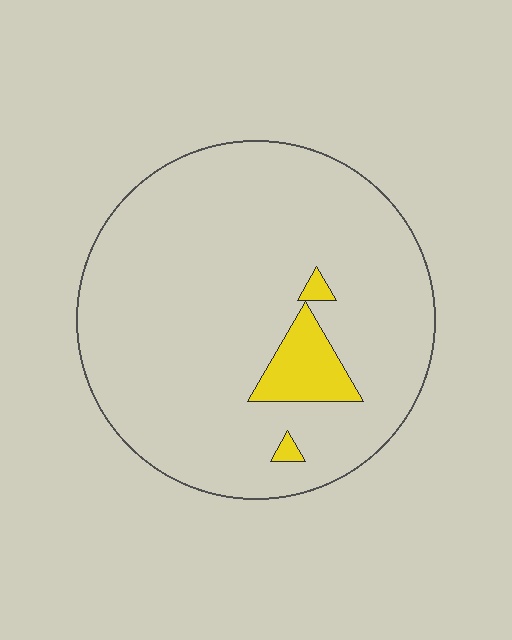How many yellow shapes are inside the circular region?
3.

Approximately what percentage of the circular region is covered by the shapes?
Approximately 5%.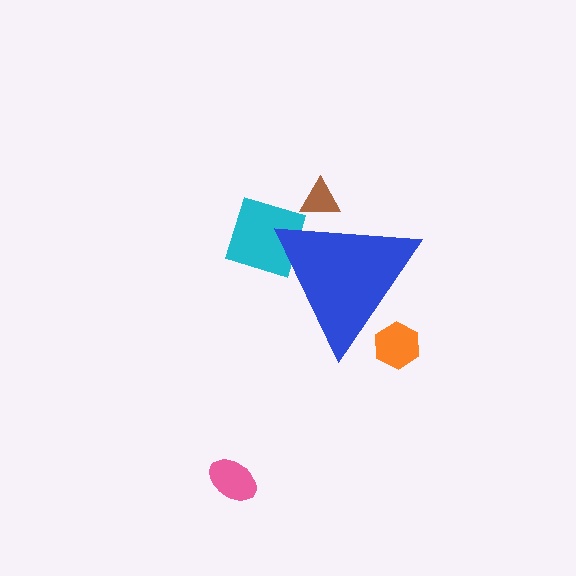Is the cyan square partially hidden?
Yes, the cyan square is partially hidden behind the blue triangle.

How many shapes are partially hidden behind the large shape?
3 shapes are partially hidden.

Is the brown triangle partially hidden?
Yes, the brown triangle is partially hidden behind the blue triangle.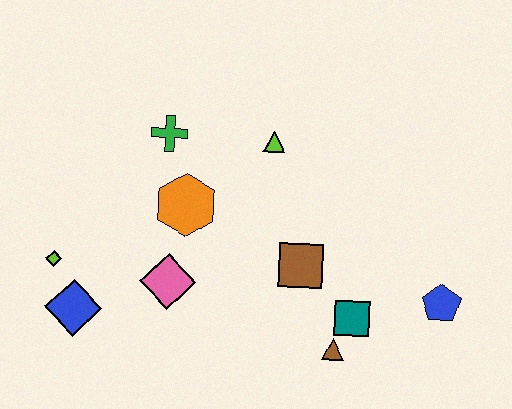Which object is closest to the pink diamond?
The orange hexagon is closest to the pink diamond.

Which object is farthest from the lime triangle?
The blue diamond is farthest from the lime triangle.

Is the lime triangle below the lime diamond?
No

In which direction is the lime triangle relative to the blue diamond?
The lime triangle is to the right of the blue diamond.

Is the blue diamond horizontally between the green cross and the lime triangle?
No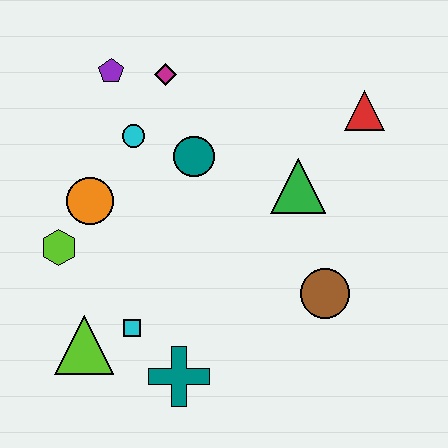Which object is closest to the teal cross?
The cyan square is closest to the teal cross.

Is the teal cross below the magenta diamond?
Yes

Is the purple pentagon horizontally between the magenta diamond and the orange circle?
Yes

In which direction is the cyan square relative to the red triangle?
The cyan square is to the left of the red triangle.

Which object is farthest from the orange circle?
The red triangle is farthest from the orange circle.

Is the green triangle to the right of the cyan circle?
Yes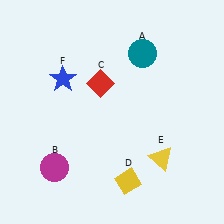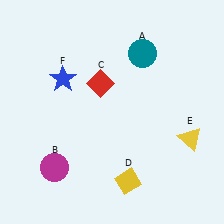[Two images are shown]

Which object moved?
The yellow triangle (E) moved right.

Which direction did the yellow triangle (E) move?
The yellow triangle (E) moved right.